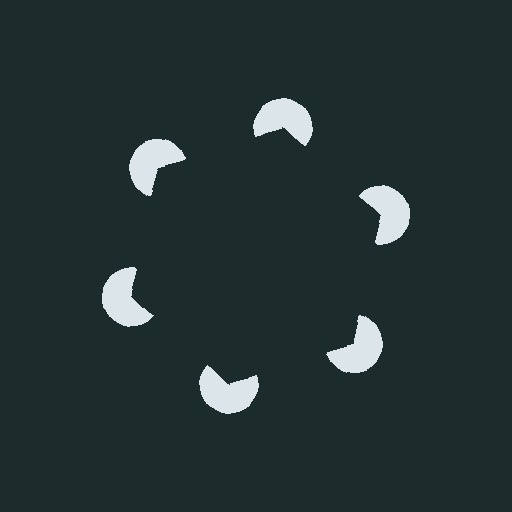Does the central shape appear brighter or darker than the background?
It typically appears slightly darker than the background, even though no actual brightness change is drawn.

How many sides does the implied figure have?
6 sides.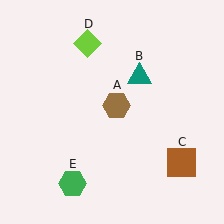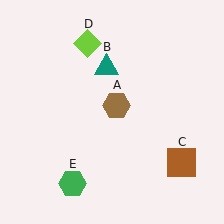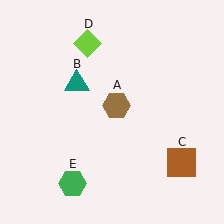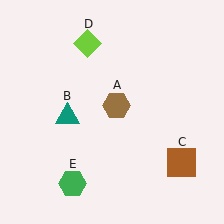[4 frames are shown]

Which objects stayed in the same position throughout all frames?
Brown hexagon (object A) and brown square (object C) and lime diamond (object D) and green hexagon (object E) remained stationary.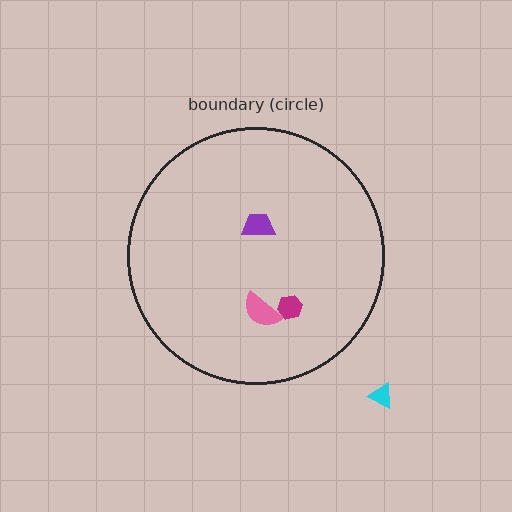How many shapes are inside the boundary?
3 inside, 1 outside.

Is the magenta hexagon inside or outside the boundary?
Inside.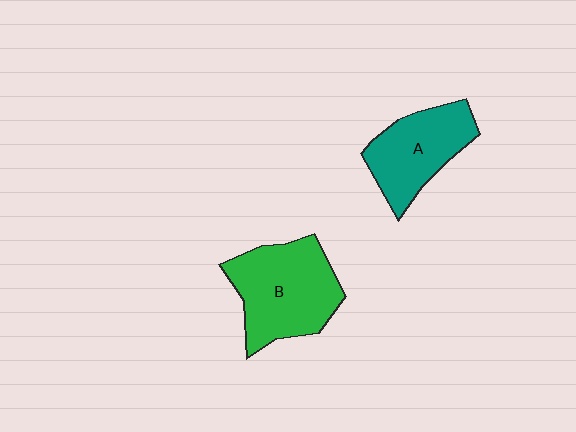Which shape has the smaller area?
Shape A (teal).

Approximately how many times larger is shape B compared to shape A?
Approximately 1.3 times.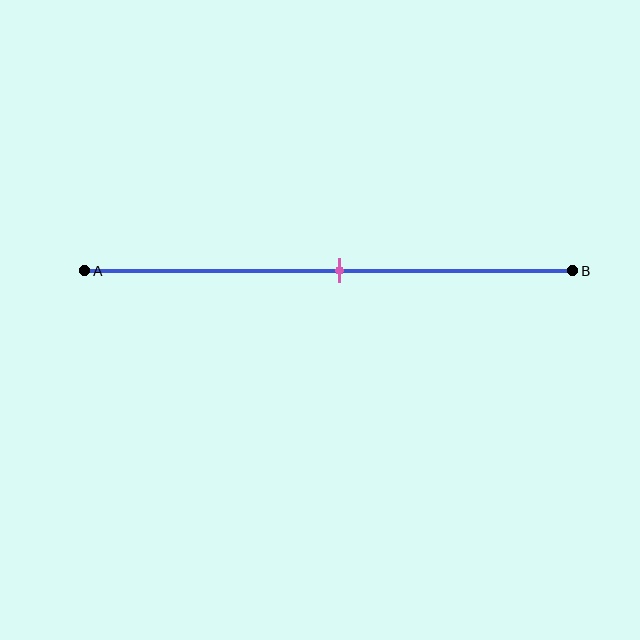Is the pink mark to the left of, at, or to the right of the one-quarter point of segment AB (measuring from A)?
The pink mark is to the right of the one-quarter point of segment AB.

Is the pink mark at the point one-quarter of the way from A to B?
No, the mark is at about 50% from A, not at the 25% one-quarter point.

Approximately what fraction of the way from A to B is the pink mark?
The pink mark is approximately 50% of the way from A to B.